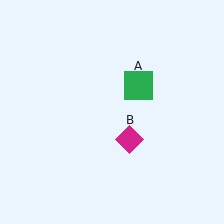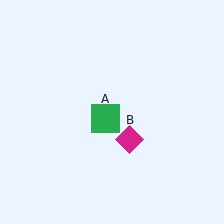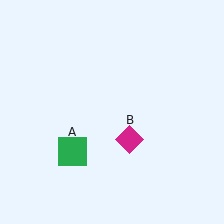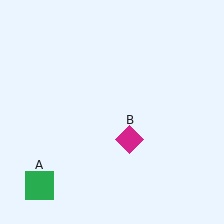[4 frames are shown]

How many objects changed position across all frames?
1 object changed position: green square (object A).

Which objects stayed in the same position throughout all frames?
Magenta diamond (object B) remained stationary.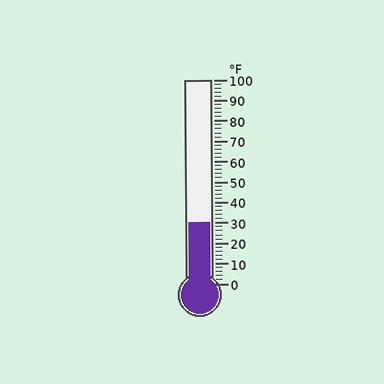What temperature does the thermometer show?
The thermometer shows approximately 30°F.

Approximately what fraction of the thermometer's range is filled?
The thermometer is filled to approximately 30% of its range.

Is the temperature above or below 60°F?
The temperature is below 60°F.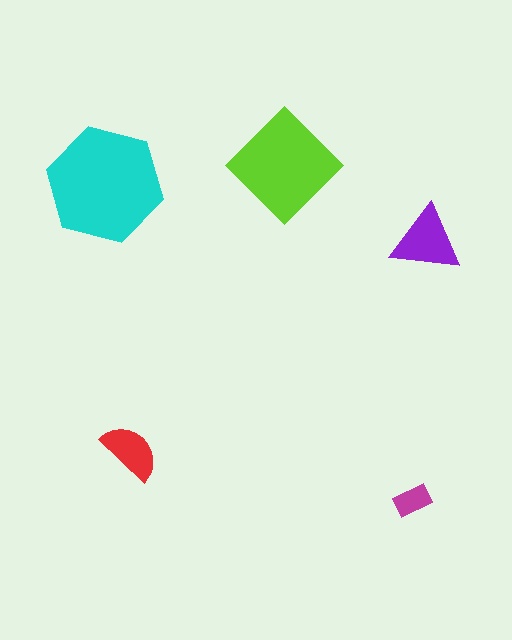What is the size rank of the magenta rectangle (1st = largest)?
5th.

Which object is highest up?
The lime diamond is topmost.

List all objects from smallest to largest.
The magenta rectangle, the red semicircle, the purple triangle, the lime diamond, the cyan hexagon.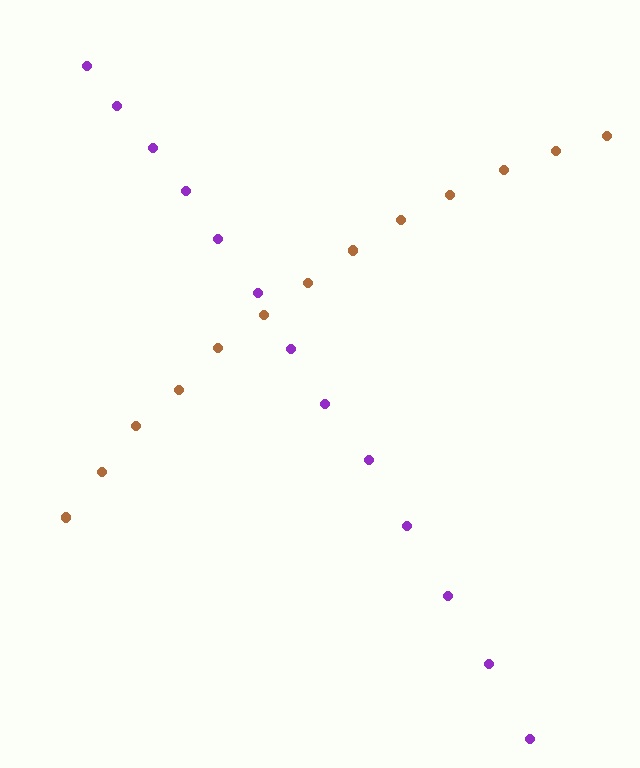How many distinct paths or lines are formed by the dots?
There are 2 distinct paths.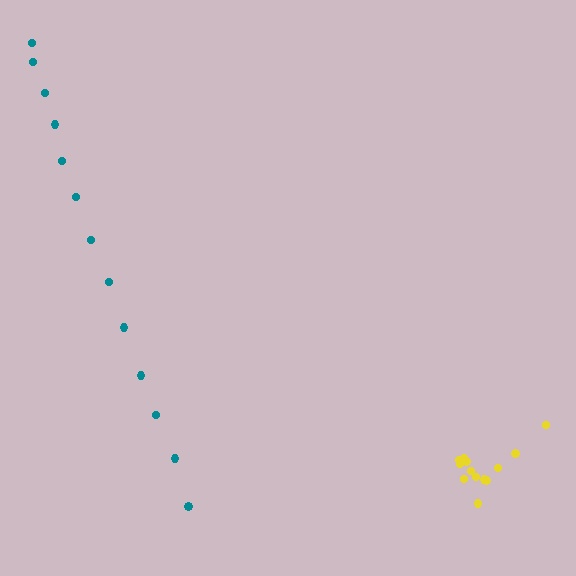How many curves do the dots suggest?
There are 2 distinct paths.